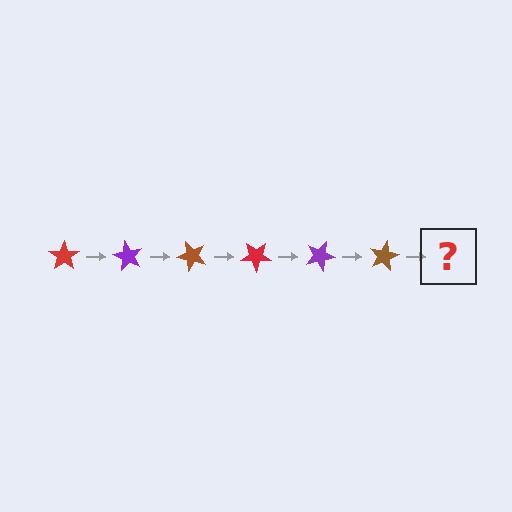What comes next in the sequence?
The next element should be a red star, rotated 360 degrees from the start.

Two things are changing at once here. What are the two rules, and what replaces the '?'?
The two rules are that it rotates 60 degrees each step and the color cycles through red, purple, and brown. The '?' should be a red star, rotated 360 degrees from the start.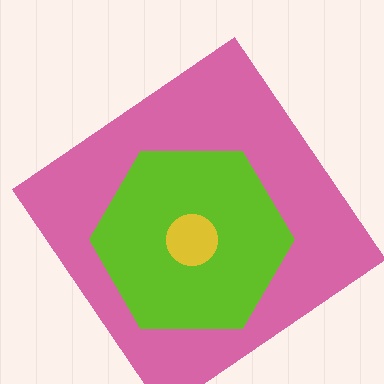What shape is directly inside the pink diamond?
The lime hexagon.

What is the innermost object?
The yellow circle.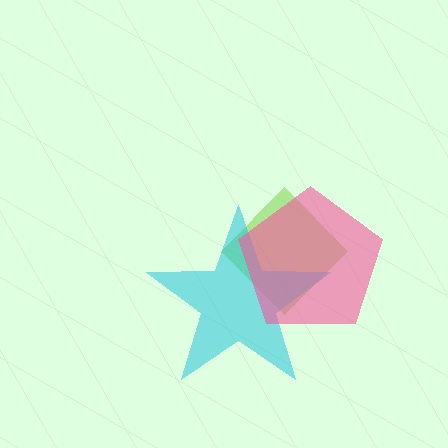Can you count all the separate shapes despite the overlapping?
Yes, there are 3 separate shapes.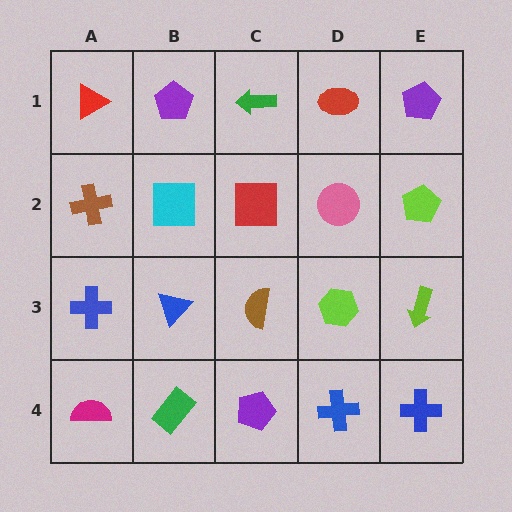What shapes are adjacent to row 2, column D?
A red ellipse (row 1, column D), a lime hexagon (row 3, column D), a red square (row 2, column C), a lime pentagon (row 2, column E).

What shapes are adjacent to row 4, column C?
A brown semicircle (row 3, column C), a green rectangle (row 4, column B), a blue cross (row 4, column D).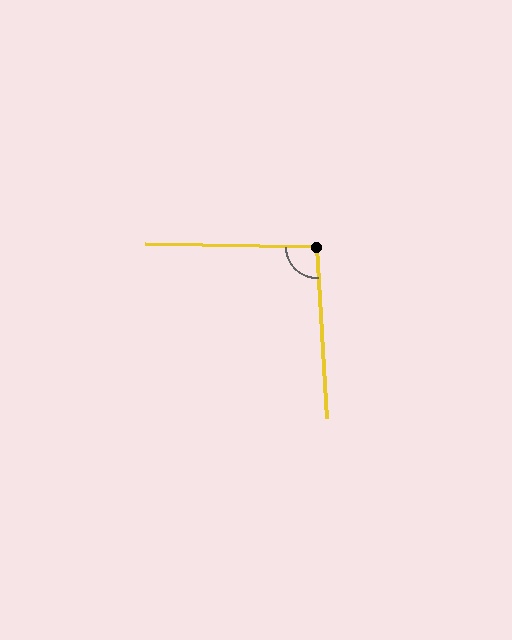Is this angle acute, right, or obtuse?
It is approximately a right angle.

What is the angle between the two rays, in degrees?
Approximately 94 degrees.